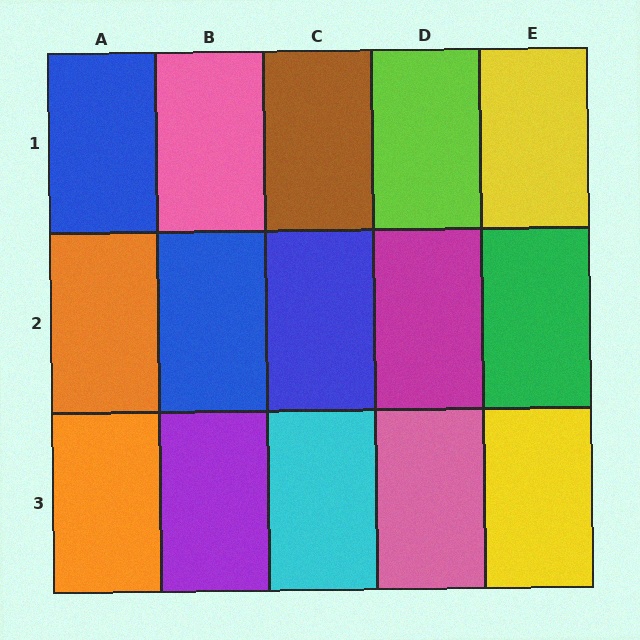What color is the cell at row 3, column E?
Yellow.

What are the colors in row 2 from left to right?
Orange, blue, blue, magenta, green.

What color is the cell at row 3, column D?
Pink.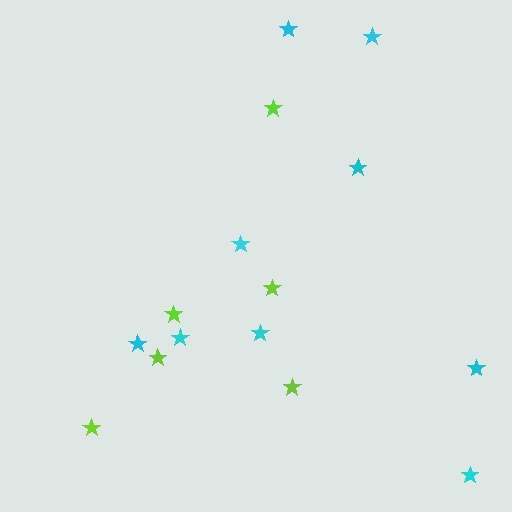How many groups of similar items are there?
There are 2 groups: one group of cyan stars (9) and one group of lime stars (6).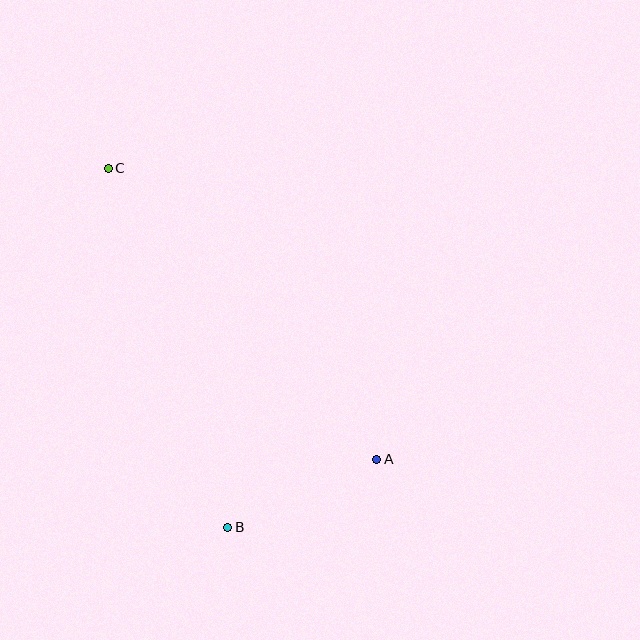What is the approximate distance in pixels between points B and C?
The distance between B and C is approximately 379 pixels.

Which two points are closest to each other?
Points A and B are closest to each other.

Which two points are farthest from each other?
Points A and C are farthest from each other.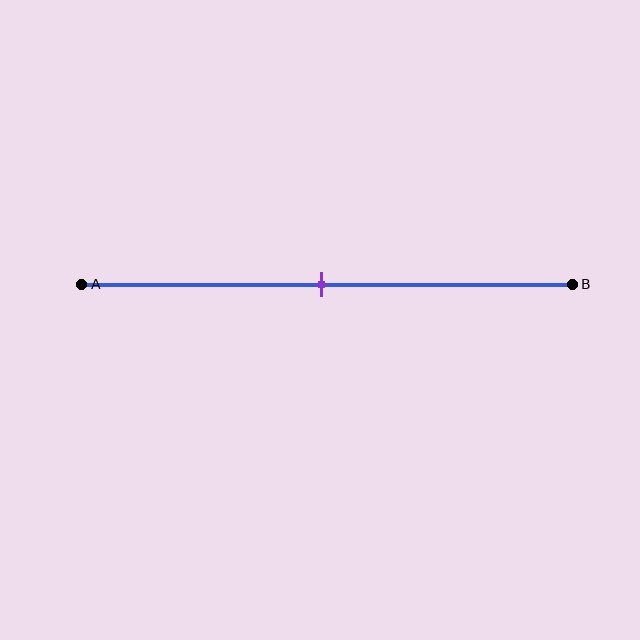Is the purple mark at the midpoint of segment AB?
Yes, the mark is approximately at the midpoint.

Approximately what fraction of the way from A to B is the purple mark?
The purple mark is approximately 50% of the way from A to B.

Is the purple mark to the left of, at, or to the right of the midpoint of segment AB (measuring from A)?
The purple mark is approximately at the midpoint of segment AB.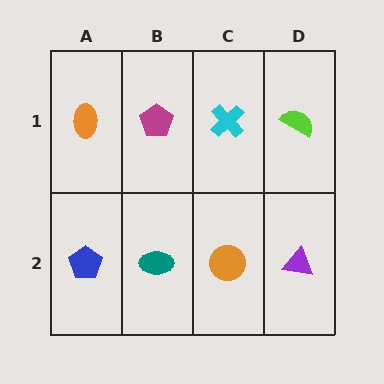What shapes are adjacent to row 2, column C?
A cyan cross (row 1, column C), a teal ellipse (row 2, column B), a purple triangle (row 2, column D).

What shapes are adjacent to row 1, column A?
A blue pentagon (row 2, column A), a magenta pentagon (row 1, column B).